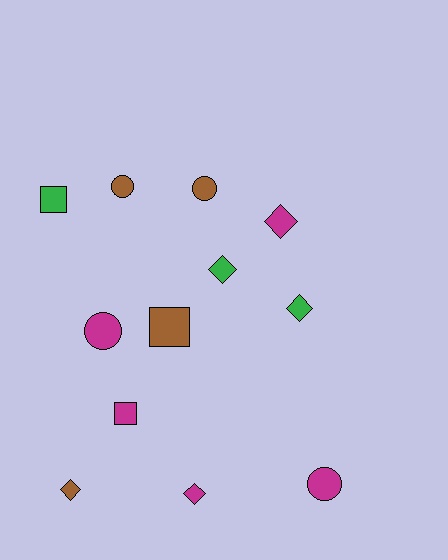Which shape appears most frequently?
Diamond, with 5 objects.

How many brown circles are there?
There are 2 brown circles.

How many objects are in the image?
There are 12 objects.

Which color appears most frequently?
Magenta, with 5 objects.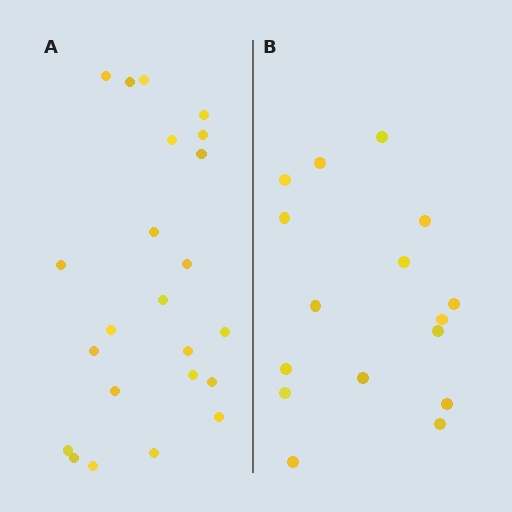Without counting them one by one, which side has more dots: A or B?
Region A (the left region) has more dots.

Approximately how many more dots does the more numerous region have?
Region A has roughly 8 or so more dots than region B.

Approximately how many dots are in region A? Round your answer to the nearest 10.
About 20 dots. (The exact count is 23, which rounds to 20.)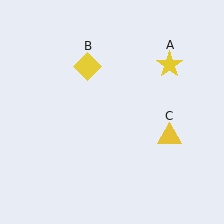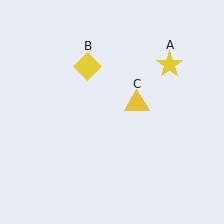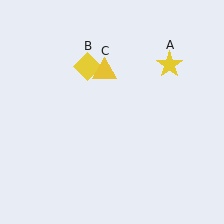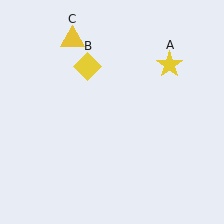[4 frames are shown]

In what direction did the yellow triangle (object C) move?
The yellow triangle (object C) moved up and to the left.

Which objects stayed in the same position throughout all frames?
Yellow star (object A) and yellow diamond (object B) remained stationary.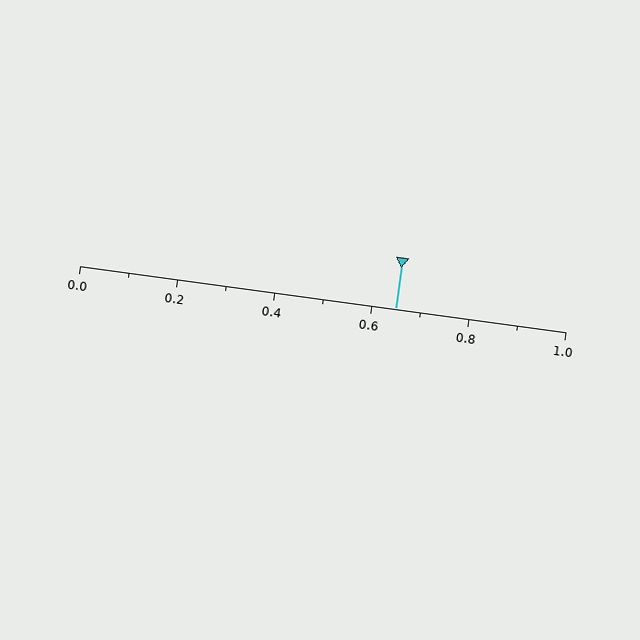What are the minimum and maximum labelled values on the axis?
The axis runs from 0.0 to 1.0.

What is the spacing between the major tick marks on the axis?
The major ticks are spaced 0.2 apart.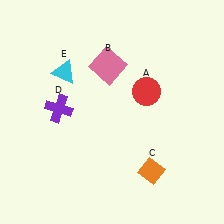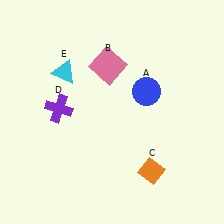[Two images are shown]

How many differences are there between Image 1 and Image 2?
There is 1 difference between the two images.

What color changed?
The circle (A) changed from red in Image 1 to blue in Image 2.